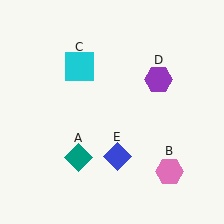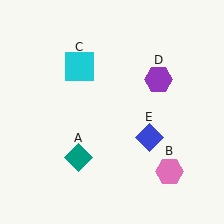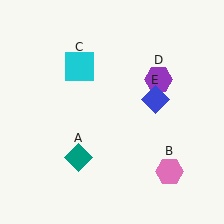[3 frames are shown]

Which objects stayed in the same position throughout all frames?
Teal diamond (object A) and pink hexagon (object B) and cyan square (object C) and purple hexagon (object D) remained stationary.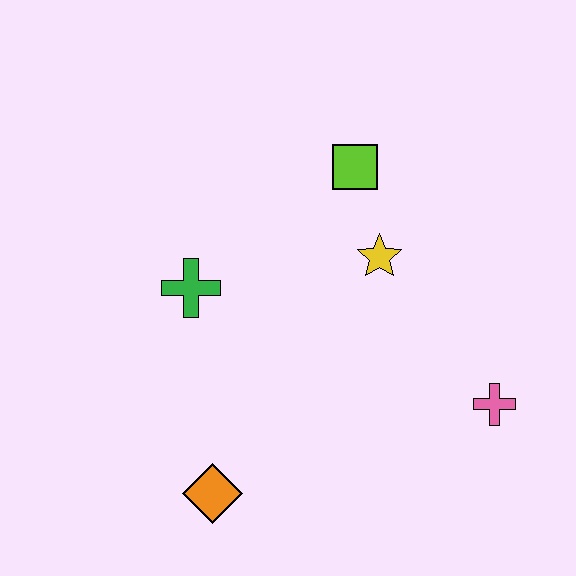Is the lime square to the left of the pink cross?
Yes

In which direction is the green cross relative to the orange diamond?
The green cross is above the orange diamond.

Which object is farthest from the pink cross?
The green cross is farthest from the pink cross.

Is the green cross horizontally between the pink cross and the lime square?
No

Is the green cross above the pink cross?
Yes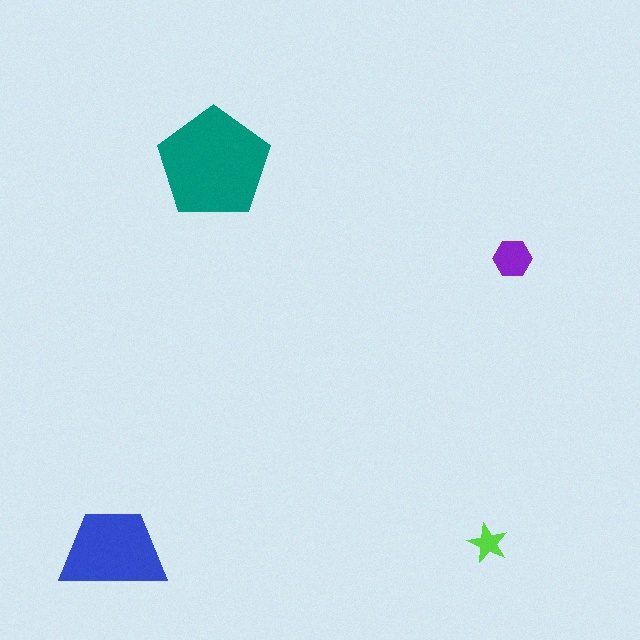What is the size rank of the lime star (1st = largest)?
4th.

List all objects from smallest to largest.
The lime star, the purple hexagon, the blue trapezoid, the teal pentagon.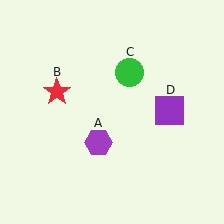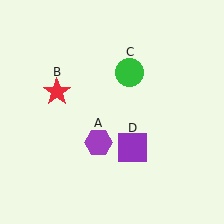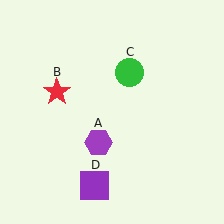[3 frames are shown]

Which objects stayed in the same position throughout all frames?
Purple hexagon (object A) and red star (object B) and green circle (object C) remained stationary.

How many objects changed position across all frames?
1 object changed position: purple square (object D).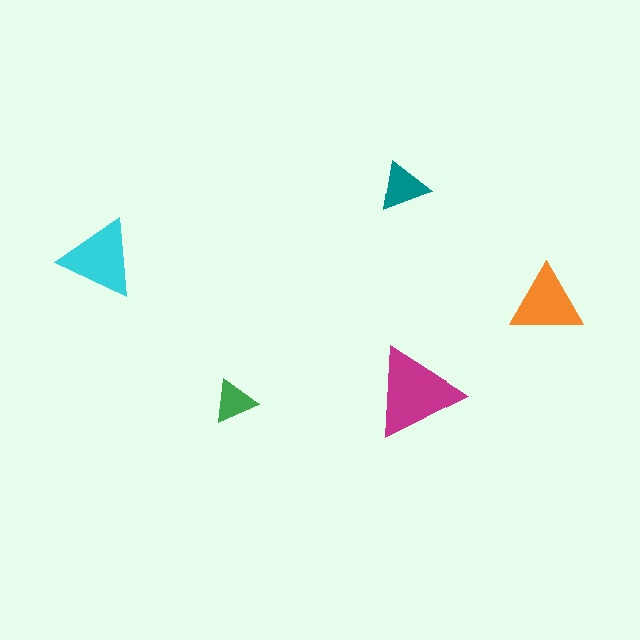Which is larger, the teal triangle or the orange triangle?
The orange one.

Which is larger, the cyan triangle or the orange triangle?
The cyan one.